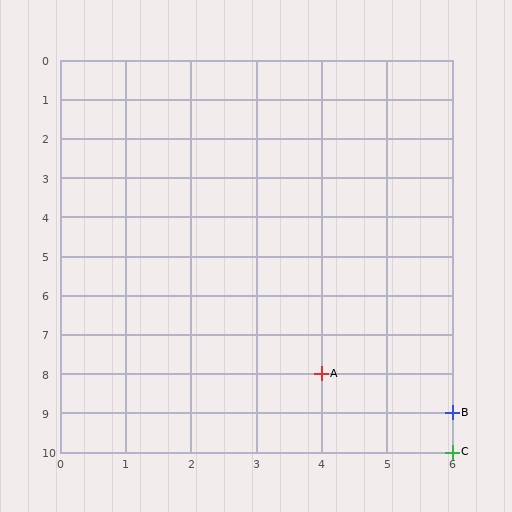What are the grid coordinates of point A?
Point A is at grid coordinates (4, 8).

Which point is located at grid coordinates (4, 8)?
Point A is at (4, 8).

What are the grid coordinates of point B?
Point B is at grid coordinates (6, 9).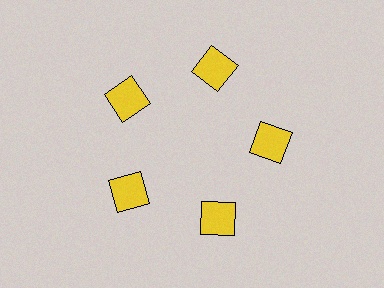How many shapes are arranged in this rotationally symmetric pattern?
There are 5 shapes, arranged in 5 groups of 1.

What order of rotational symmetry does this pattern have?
This pattern has 5-fold rotational symmetry.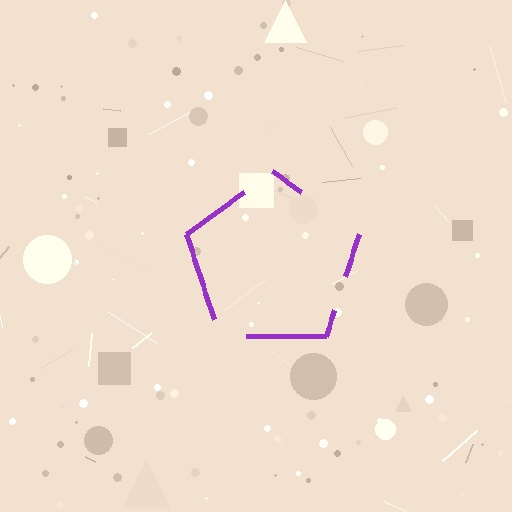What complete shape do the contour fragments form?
The contour fragments form a pentagon.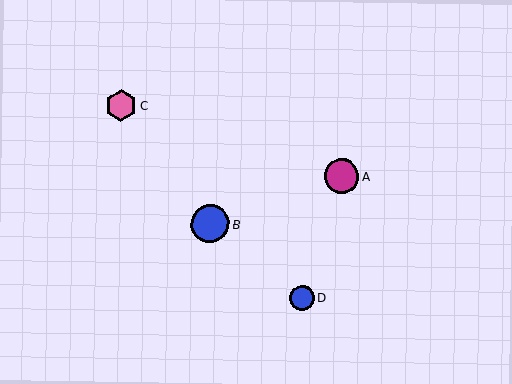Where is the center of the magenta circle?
The center of the magenta circle is at (342, 176).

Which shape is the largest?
The blue circle (labeled B) is the largest.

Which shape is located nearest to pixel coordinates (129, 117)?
The pink hexagon (labeled C) at (121, 105) is nearest to that location.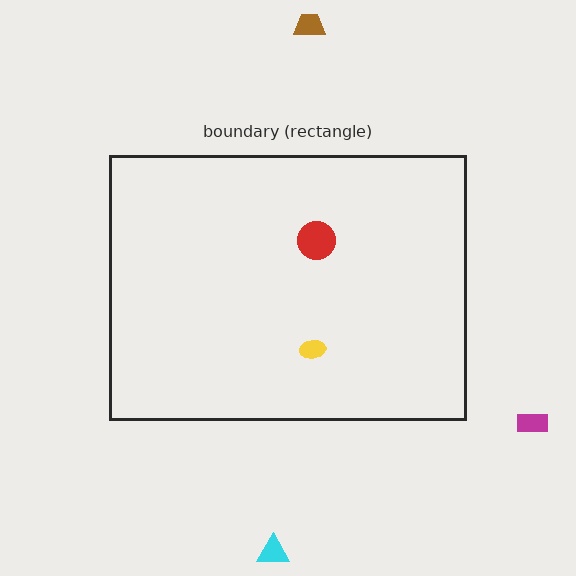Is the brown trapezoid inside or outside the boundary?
Outside.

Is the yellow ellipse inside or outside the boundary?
Inside.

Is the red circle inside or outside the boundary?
Inside.